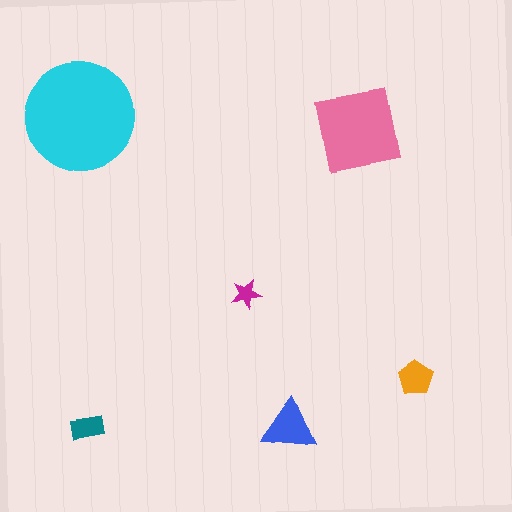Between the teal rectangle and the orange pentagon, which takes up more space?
The orange pentagon.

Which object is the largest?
The cyan circle.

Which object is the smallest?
The magenta star.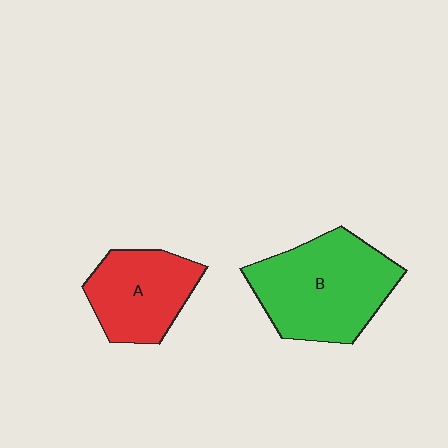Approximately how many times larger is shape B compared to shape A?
Approximately 1.5 times.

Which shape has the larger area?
Shape B (green).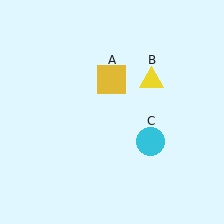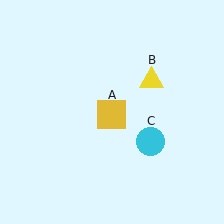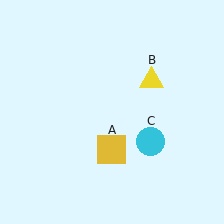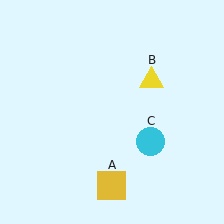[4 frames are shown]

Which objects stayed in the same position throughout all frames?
Yellow triangle (object B) and cyan circle (object C) remained stationary.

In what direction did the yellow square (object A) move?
The yellow square (object A) moved down.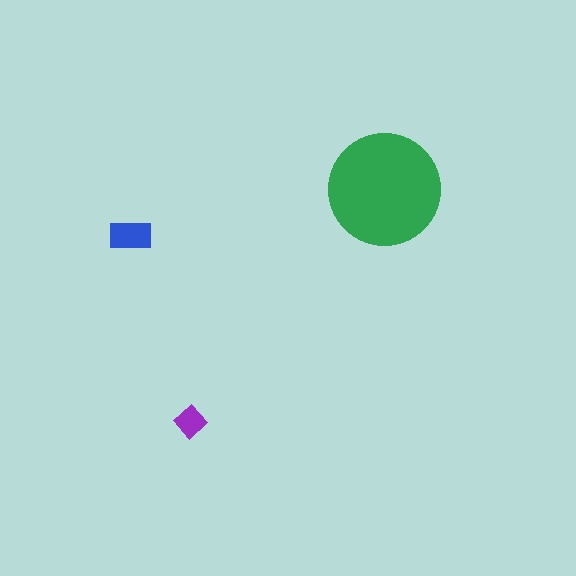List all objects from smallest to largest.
The purple diamond, the blue rectangle, the green circle.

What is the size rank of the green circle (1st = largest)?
1st.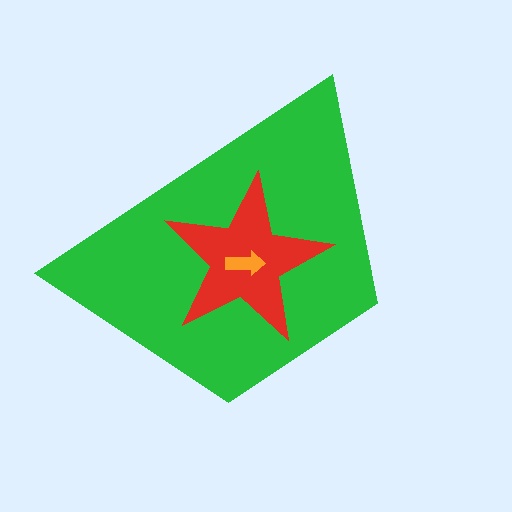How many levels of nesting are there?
3.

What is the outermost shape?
The green trapezoid.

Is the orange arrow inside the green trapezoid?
Yes.